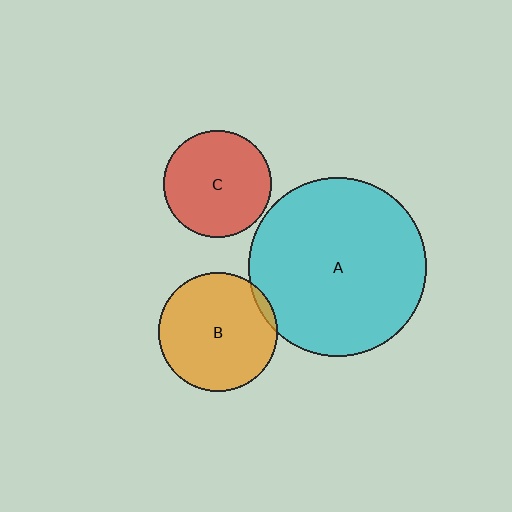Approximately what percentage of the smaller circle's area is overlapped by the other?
Approximately 5%.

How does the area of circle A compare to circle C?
Approximately 2.8 times.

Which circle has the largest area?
Circle A (cyan).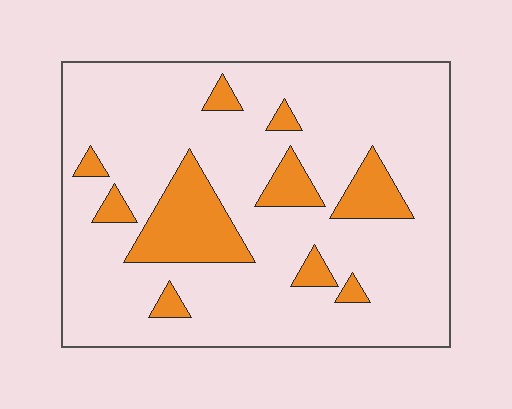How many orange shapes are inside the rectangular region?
10.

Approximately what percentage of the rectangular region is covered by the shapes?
Approximately 15%.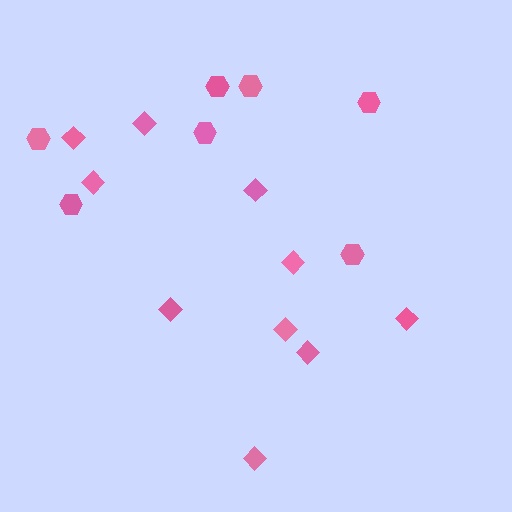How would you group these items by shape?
There are 2 groups: one group of hexagons (7) and one group of diamonds (10).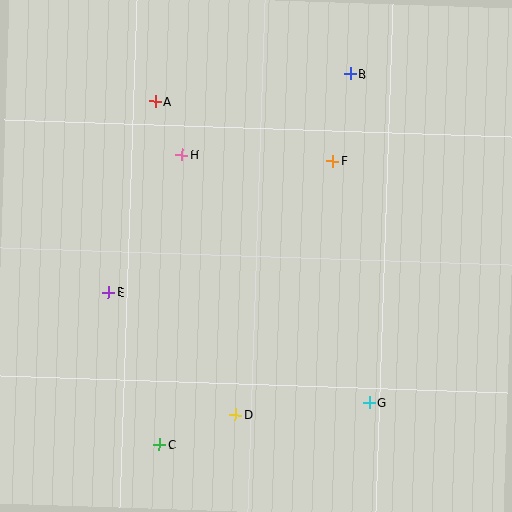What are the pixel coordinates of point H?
Point H is at (182, 155).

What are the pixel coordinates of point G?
Point G is at (370, 403).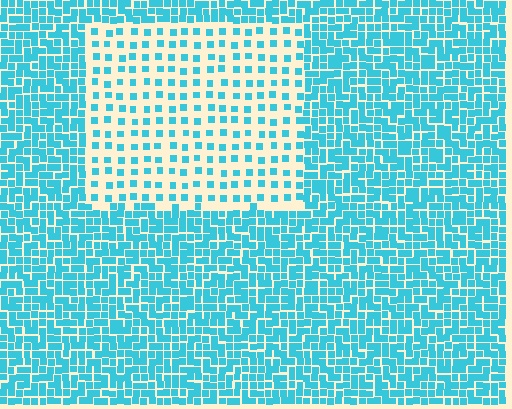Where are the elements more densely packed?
The elements are more densely packed outside the rectangle boundary.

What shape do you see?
I see a rectangle.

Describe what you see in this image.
The image contains small cyan elements arranged at two different densities. A rectangle-shaped region is visible where the elements are less densely packed than the surrounding area.